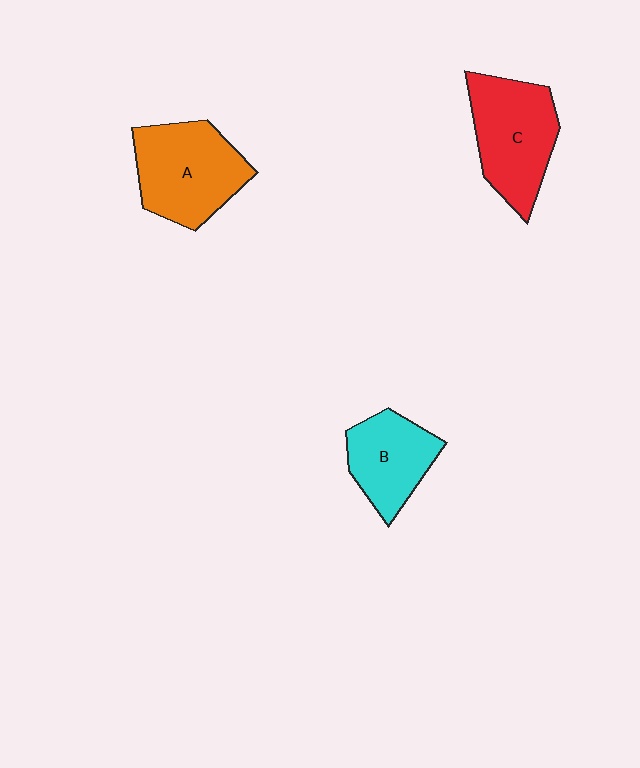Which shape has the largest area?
Shape A (orange).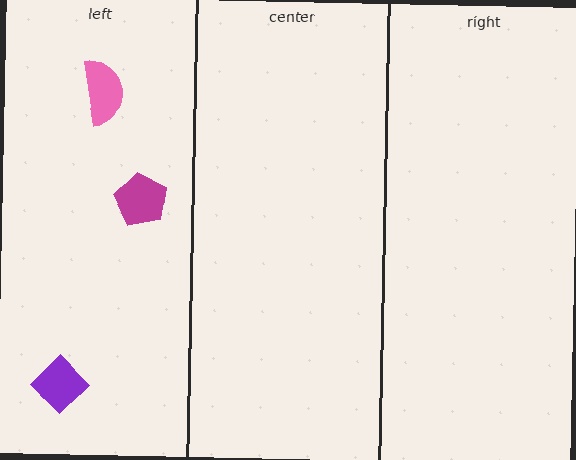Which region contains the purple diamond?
The left region.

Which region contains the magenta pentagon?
The left region.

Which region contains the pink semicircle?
The left region.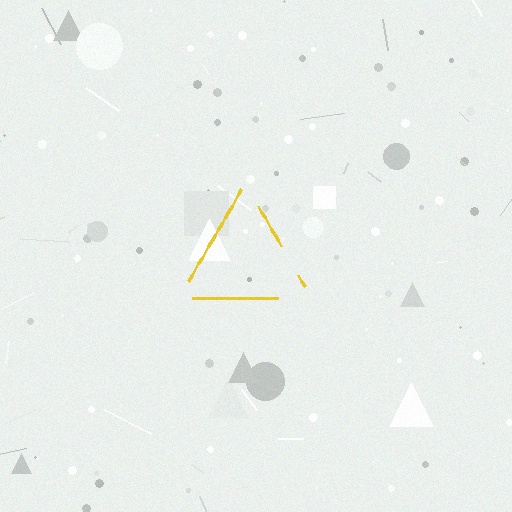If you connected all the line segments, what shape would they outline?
They would outline a triangle.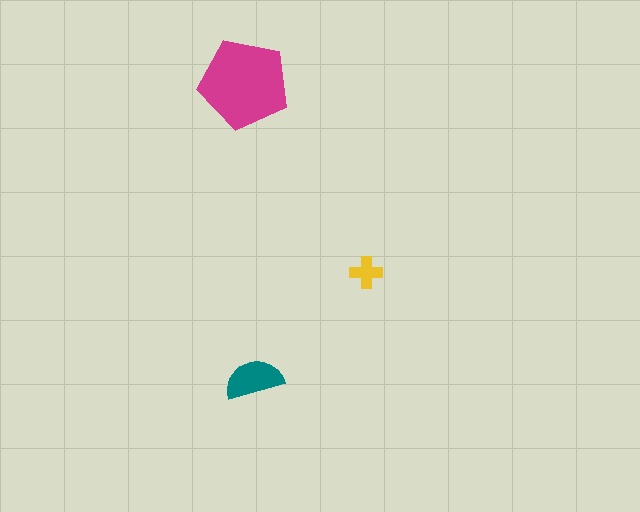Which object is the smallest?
The yellow cross.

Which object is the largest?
The magenta pentagon.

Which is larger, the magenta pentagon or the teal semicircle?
The magenta pentagon.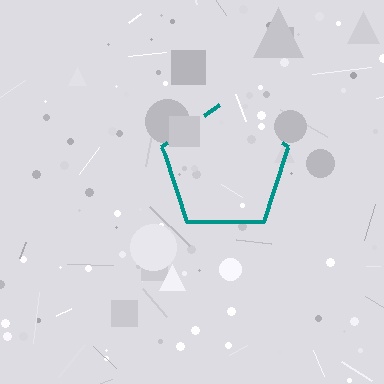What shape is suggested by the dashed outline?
The dashed outline suggests a pentagon.